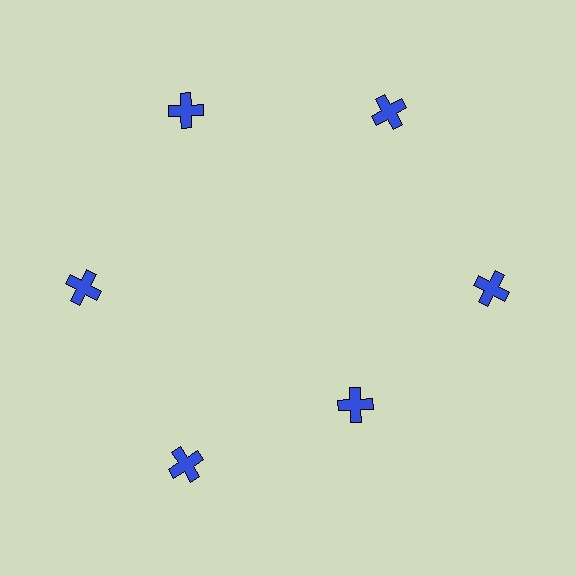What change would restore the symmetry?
The symmetry would be restored by moving it outward, back onto the ring so that all 6 crosses sit at equal angles and equal distance from the center.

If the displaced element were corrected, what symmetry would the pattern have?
It would have 6-fold rotational symmetry — the pattern would map onto itself every 60 degrees.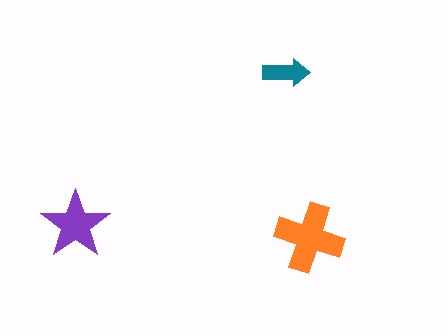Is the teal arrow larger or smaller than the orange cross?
Smaller.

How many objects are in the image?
There are 3 objects in the image.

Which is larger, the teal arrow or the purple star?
The purple star.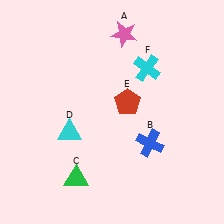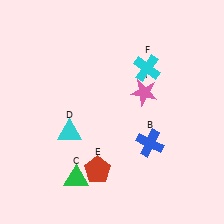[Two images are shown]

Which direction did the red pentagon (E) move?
The red pentagon (E) moved down.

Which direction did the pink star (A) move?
The pink star (A) moved down.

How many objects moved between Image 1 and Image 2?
2 objects moved between the two images.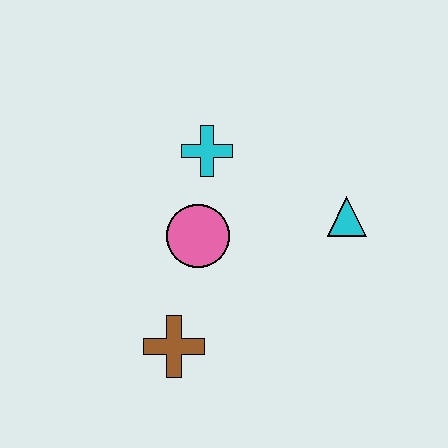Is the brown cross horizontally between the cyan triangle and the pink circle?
No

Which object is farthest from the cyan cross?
The brown cross is farthest from the cyan cross.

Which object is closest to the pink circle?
The cyan cross is closest to the pink circle.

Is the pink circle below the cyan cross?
Yes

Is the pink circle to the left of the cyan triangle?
Yes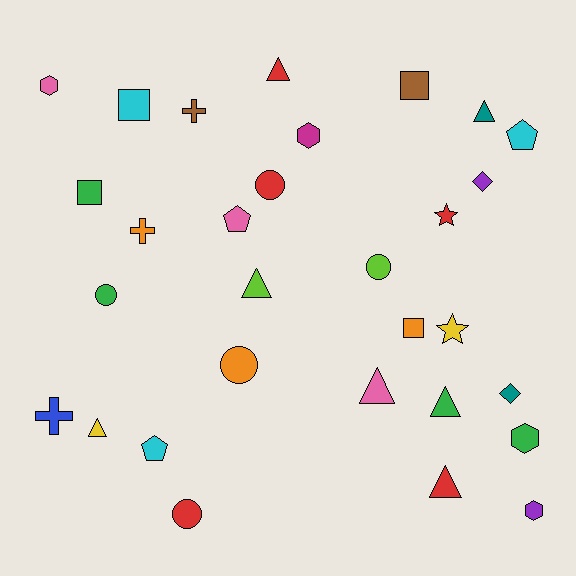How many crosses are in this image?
There are 3 crosses.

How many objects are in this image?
There are 30 objects.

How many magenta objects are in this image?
There is 1 magenta object.